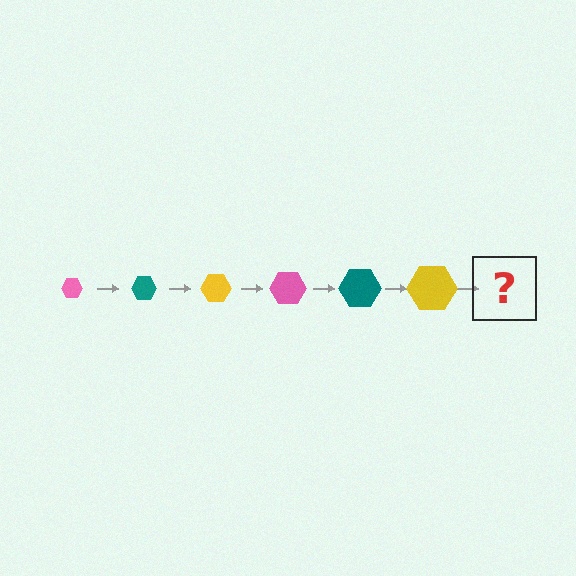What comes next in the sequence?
The next element should be a pink hexagon, larger than the previous one.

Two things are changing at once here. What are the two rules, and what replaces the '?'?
The two rules are that the hexagon grows larger each step and the color cycles through pink, teal, and yellow. The '?' should be a pink hexagon, larger than the previous one.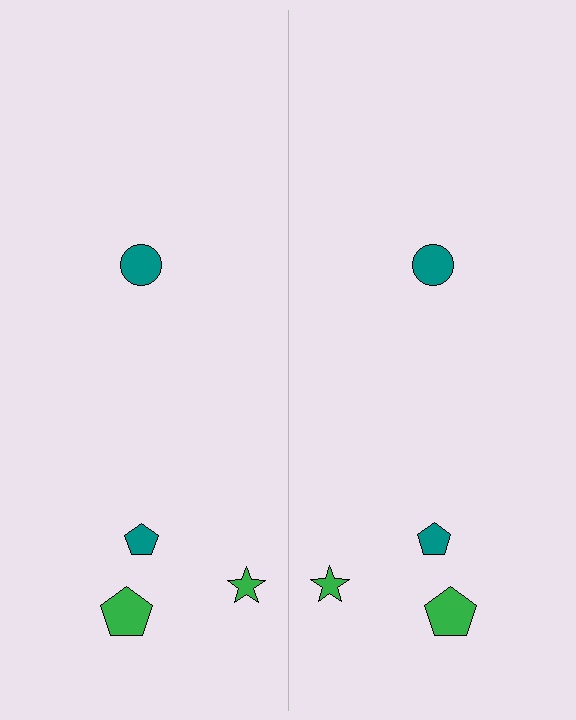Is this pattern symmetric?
Yes, this pattern has bilateral (reflection) symmetry.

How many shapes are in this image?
There are 8 shapes in this image.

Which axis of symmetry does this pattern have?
The pattern has a vertical axis of symmetry running through the center of the image.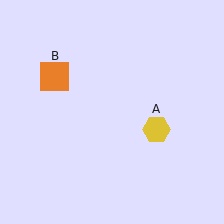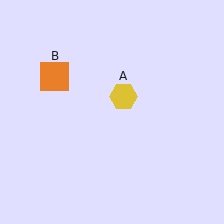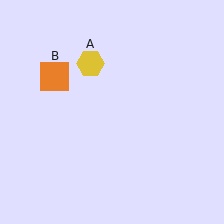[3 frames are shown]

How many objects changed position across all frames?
1 object changed position: yellow hexagon (object A).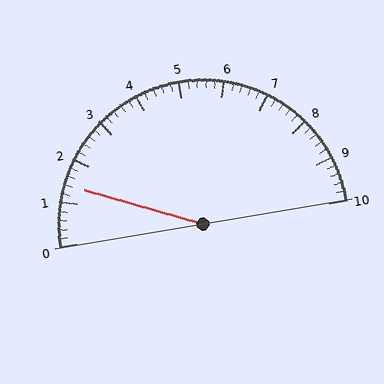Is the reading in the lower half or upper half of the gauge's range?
The reading is in the lower half of the range (0 to 10).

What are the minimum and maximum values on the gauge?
The gauge ranges from 0 to 10.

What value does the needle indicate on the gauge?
The needle indicates approximately 1.4.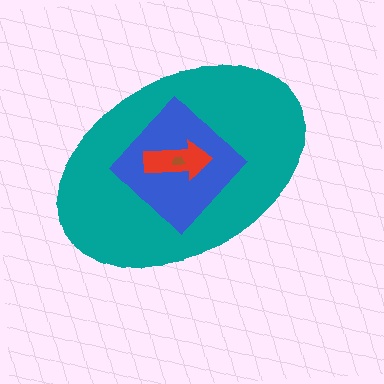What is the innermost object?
The brown trapezoid.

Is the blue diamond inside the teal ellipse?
Yes.